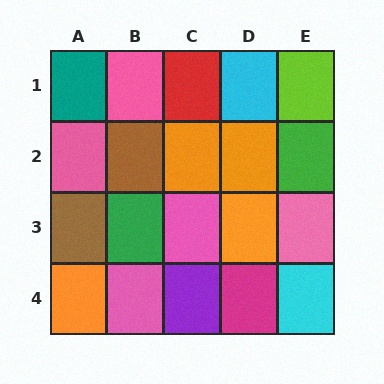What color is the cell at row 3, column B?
Green.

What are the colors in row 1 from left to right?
Teal, pink, red, cyan, lime.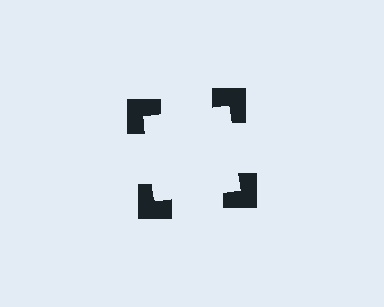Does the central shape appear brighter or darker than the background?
It typically appears slightly brighter than the background, even though no actual brightness change is drawn.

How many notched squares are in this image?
There are 4 — one at each vertex of the illusory square.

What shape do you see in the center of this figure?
An illusory square — its edges are inferred from the aligned wedge cuts in the notched squares, not physically drawn.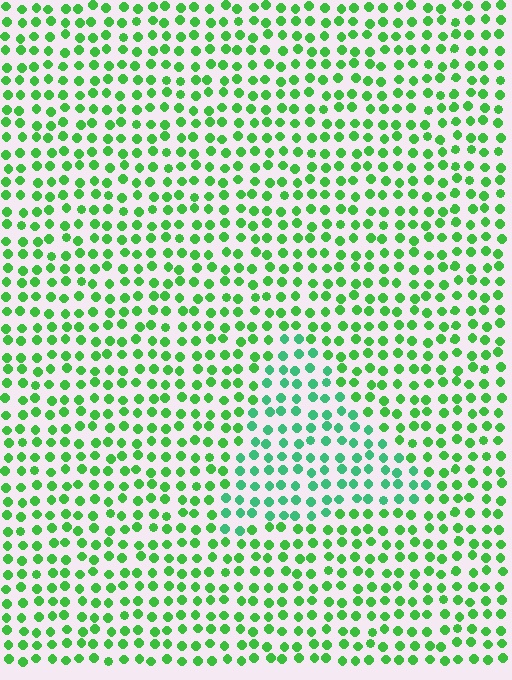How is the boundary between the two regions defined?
The boundary is defined purely by a slight shift in hue (about 28 degrees). Spacing, size, and orientation are identical on both sides.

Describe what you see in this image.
The image is filled with small green elements in a uniform arrangement. A triangle-shaped region is visible where the elements are tinted to a slightly different hue, forming a subtle color boundary.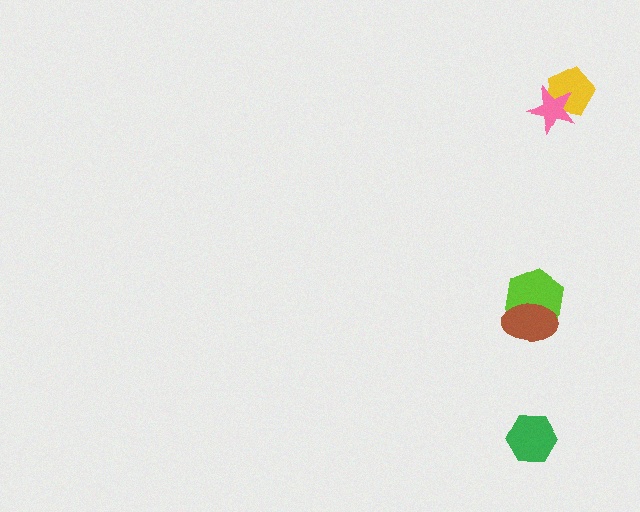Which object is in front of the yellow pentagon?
The pink star is in front of the yellow pentagon.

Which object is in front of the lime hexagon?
The brown ellipse is in front of the lime hexagon.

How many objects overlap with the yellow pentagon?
1 object overlaps with the yellow pentagon.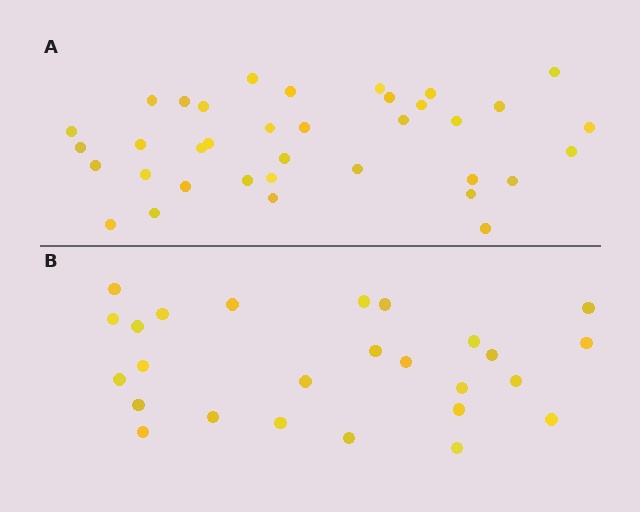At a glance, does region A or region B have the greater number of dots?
Region A (the top region) has more dots.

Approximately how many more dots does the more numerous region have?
Region A has roughly 10 or so more dots than region B.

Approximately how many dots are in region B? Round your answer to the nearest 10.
About 30 dots. (The exact count is 26, which rounds to 30.)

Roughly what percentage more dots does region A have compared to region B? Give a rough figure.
About 40% more.